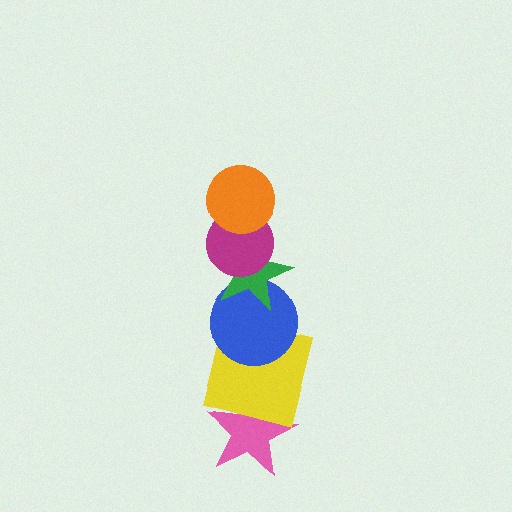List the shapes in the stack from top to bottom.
From top to bottom: the orange circle, the magenta circle, the green star, the blue circle, the yellow square, the pink star.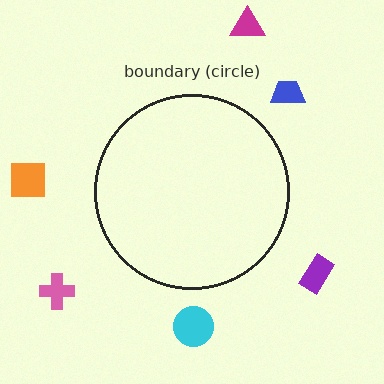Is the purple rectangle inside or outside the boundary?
Outside.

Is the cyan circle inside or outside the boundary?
Outside.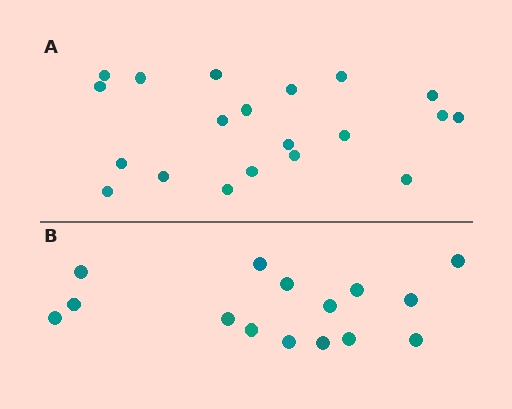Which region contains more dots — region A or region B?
Region A (the top region) has more dots.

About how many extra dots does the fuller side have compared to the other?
Region A has about 5 more dots than region B.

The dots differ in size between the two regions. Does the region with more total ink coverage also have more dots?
No. Region B has more total ink coverage because its dots are larger, but region A actually contains more individual dots. Total area can be misleading — the number of items is what matters here.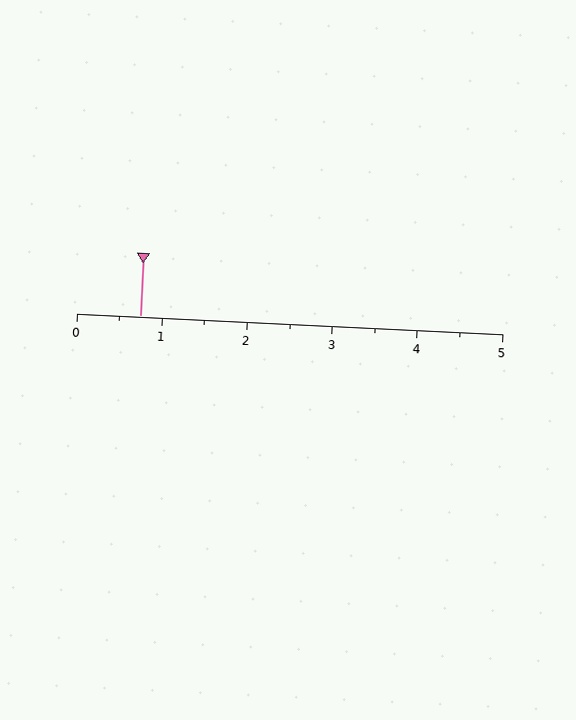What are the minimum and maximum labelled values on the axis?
The axis runs from 0 to 5.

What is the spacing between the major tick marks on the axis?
The major ticks are spaced 1 apart.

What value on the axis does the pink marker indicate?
The marker indicates approximately 0.8.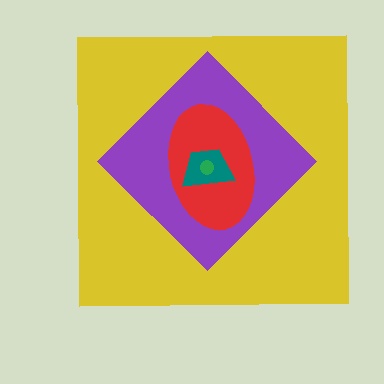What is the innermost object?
The green circle.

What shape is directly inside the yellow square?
The purple diamond.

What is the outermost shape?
The yellow square.